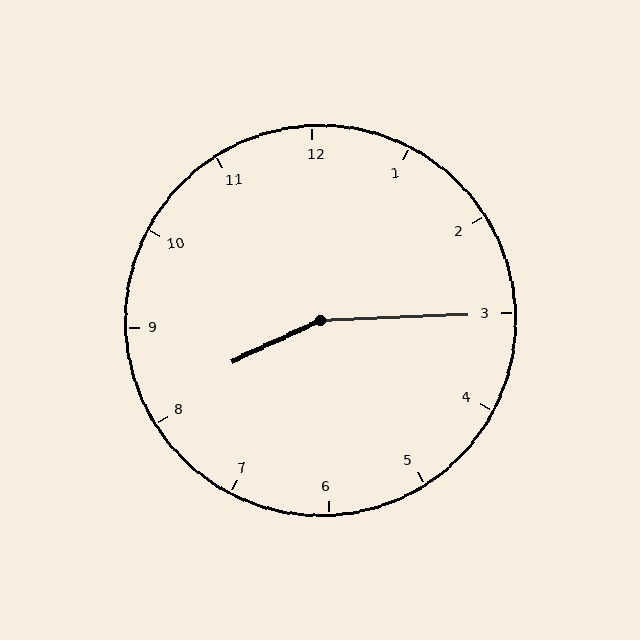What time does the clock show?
8:15.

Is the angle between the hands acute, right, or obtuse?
It is obtuse.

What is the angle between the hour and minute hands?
Approximately 158 degrees.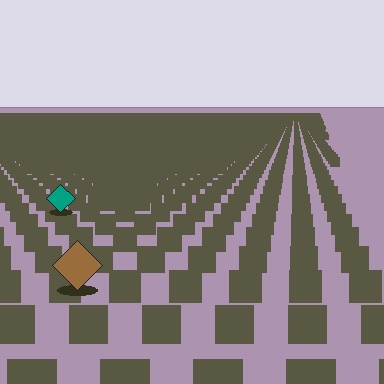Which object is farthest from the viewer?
The teal diamond is farthest from the viewer. It appears smaller and the ground texture around it is denser.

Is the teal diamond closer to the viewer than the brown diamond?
No. The brown diamond is closer — you can tell from the texture gradient: the ground texture is coarser near it.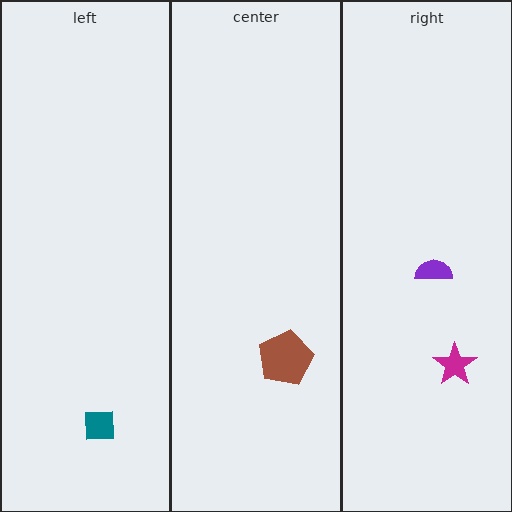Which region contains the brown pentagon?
The center region.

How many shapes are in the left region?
1.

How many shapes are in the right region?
2.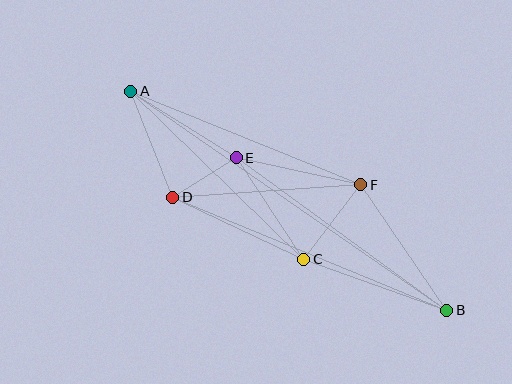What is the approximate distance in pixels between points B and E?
The distance between B and E is approximately 260 pixels.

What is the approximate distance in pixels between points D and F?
The distance between D and F is approximately 189 pixels.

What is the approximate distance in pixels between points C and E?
The distance between C and E is approximately 122 pixels.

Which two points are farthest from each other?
Points A and B are farthest from each other.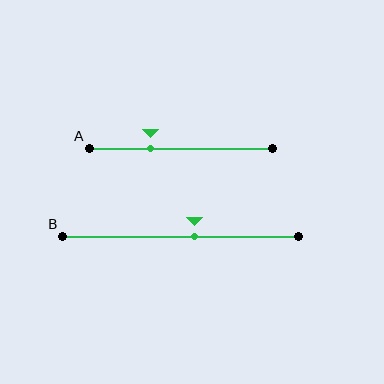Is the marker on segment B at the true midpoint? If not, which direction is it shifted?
No, the marker on segment B is shifted to the right by about 6% of the segment length.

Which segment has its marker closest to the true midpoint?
Segment B has its marker closest to the true midpoint.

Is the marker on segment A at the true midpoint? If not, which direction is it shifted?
No, the marker on segment A is shifted to the left by about 17% of the segment length.